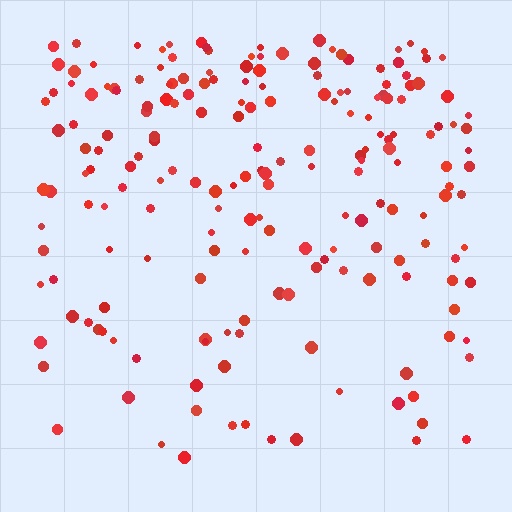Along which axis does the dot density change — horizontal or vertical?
Vertical.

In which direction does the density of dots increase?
From bottom to top, with the top side densest.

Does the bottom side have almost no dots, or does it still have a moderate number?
Still a moderate number, just noticeably fewer than the top.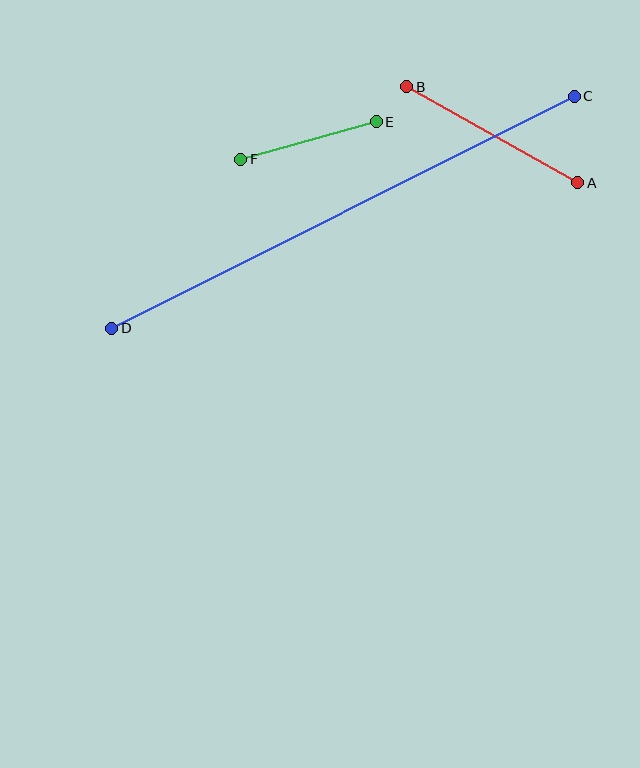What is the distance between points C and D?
The distance is approximately 518 pixels.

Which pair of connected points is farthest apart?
Points C and D are farthest apart.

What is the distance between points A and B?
The distance is approximately 196 pixels.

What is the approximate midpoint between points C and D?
The midpoint is at approximately (343, 212) pixels.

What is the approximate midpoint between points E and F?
The midpoint is at approximately (308, 141) pixels.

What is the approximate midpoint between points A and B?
The midpoint is at approximately (492, 135) pixels.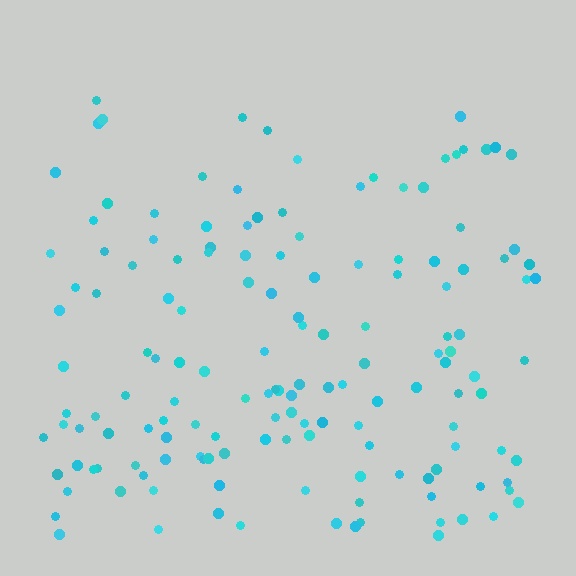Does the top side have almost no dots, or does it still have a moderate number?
Still a moderate number, just noticeably fewer than the bottom.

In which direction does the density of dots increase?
From top to bottom, with the bottom side densest.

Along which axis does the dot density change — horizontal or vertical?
Vertical.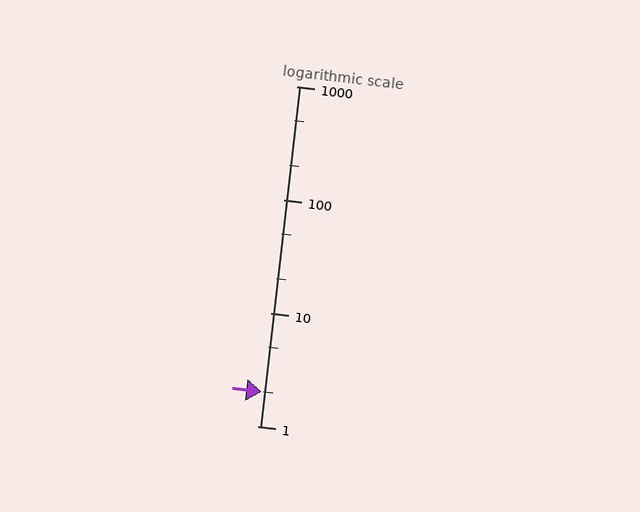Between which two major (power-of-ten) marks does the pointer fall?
The pointer is between 1 and 10.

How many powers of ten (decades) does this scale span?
The scale spans 3 decades, from 1 to 1000.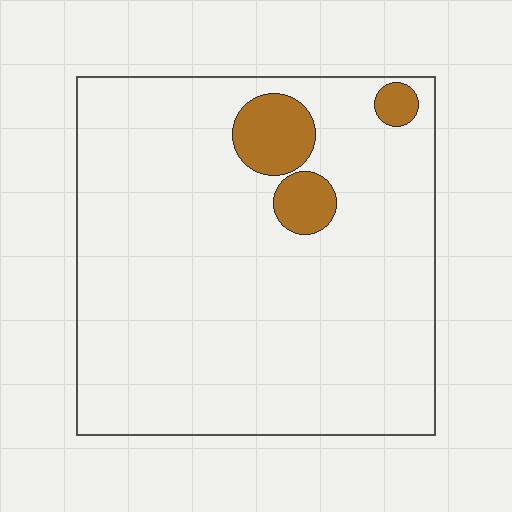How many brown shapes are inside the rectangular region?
3.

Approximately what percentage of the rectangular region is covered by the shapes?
Approximately 10%.